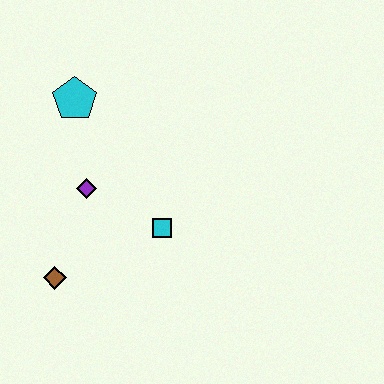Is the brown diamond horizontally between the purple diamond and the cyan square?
No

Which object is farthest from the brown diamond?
The cyan pentagon is farthest from the brown diamond.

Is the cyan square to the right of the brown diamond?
Yes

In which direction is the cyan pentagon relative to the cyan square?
The cyan pentagon is above the cyan square.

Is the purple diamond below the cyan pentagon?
Yes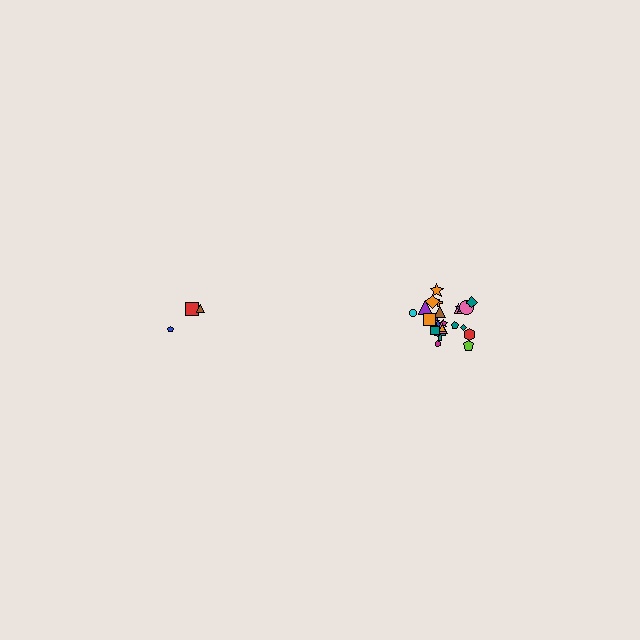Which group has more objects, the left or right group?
The right group.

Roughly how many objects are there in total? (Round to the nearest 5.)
Roughly 30 objects in total.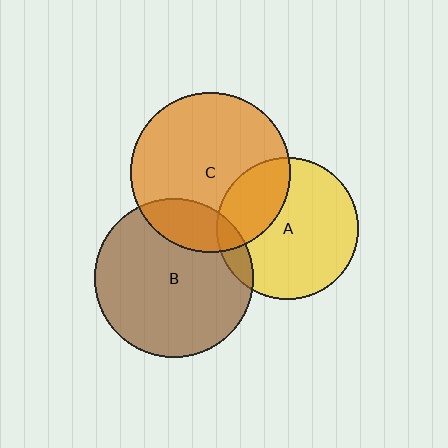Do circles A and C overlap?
Yes.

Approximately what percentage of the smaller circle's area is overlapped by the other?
Approximately 30%.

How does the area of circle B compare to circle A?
Approximately 1.3 times.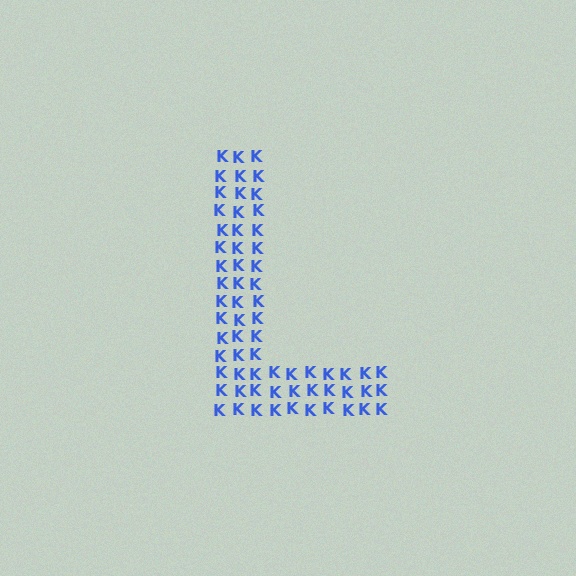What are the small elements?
The small elements are letter K's.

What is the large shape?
The large shape is the letter L.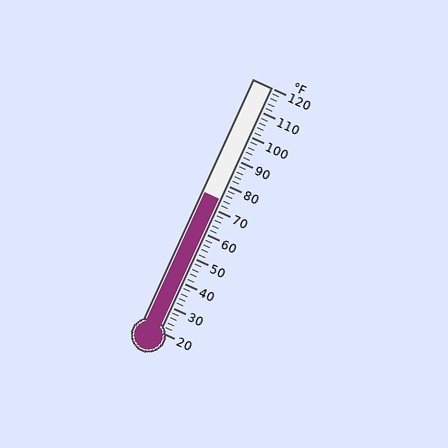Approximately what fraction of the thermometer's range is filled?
The thermometer is filled to approximately 55% of its range.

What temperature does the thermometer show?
The thermometer shows approximately 74°F.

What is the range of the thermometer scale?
The thermometer scale ranges from 20°F to 120°F.